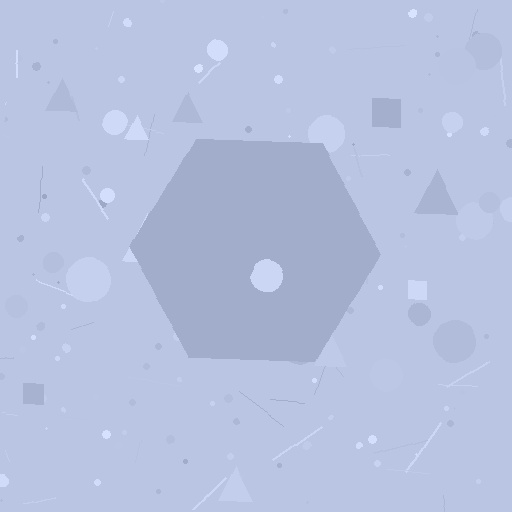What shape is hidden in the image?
A hexagon is hidden in the image.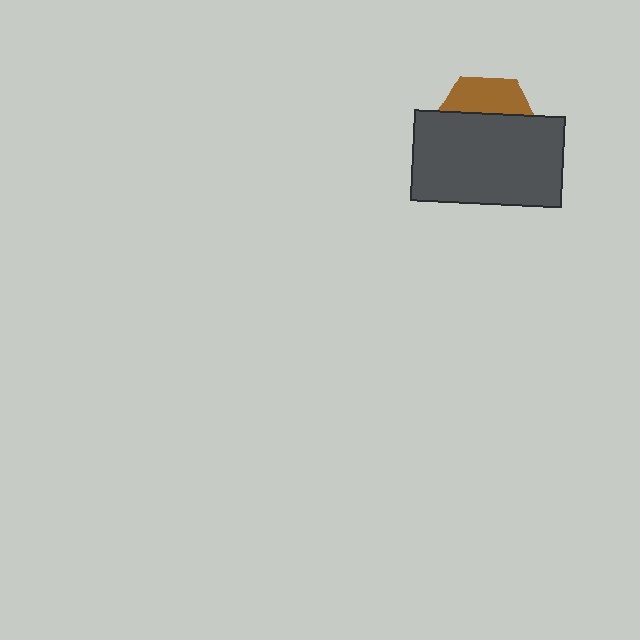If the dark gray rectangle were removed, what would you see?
You would see the complete brown hexagon.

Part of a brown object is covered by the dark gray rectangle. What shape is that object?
It is a hexagon.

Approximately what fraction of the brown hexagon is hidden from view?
Roughly 67% of the brown hexagon is hidden behind the dark gray rectangle.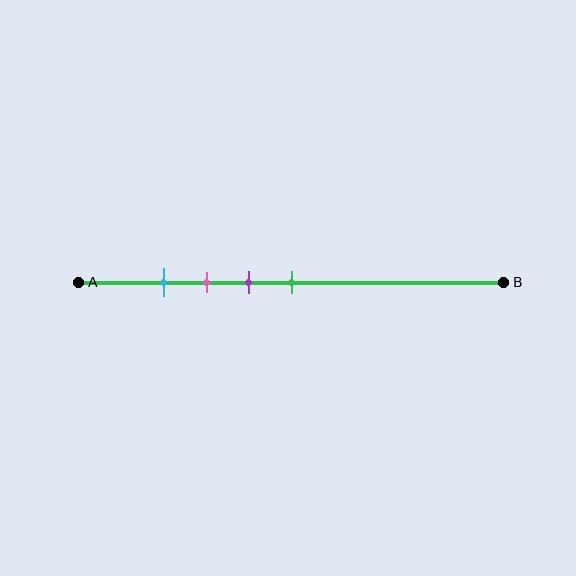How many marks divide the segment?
There are 4 marks dividing the segment.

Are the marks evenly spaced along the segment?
Yes, the marks are approximately evenly spaced.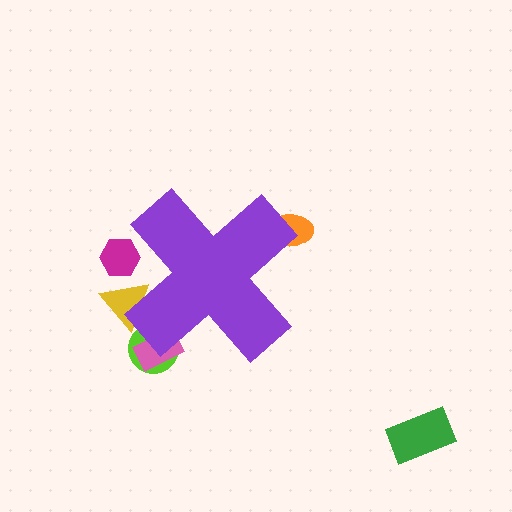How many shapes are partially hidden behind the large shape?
5 shapes are partially hidden.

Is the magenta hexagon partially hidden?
Yes, the magenta hexagon is partially hidden behind the purple cross.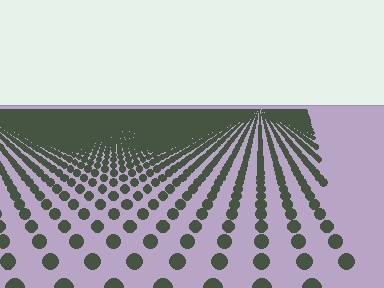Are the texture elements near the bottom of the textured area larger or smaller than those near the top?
Larger. Near the bottom, elements are closer to the viewer and appear at a bigger on-screen size.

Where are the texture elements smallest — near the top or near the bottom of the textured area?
Near the top.